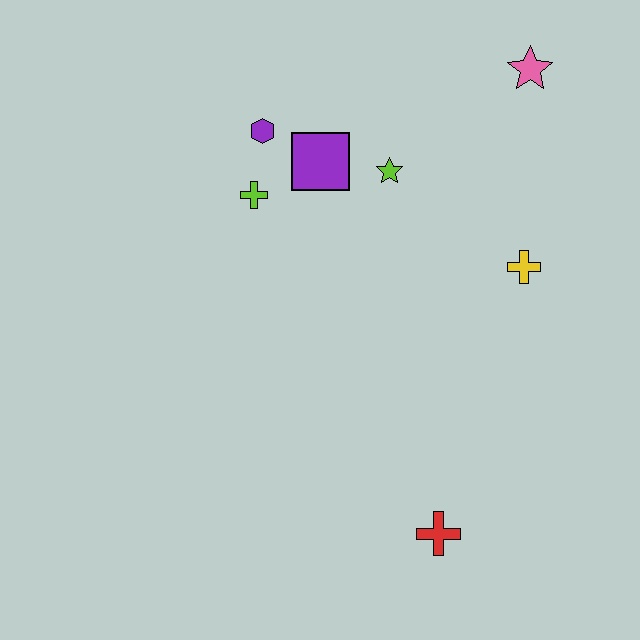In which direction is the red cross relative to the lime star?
The red cross is below the lime star.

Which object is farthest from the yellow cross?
The purple hexagon is farthest from the yellow cross.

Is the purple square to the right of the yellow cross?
No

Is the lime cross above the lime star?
No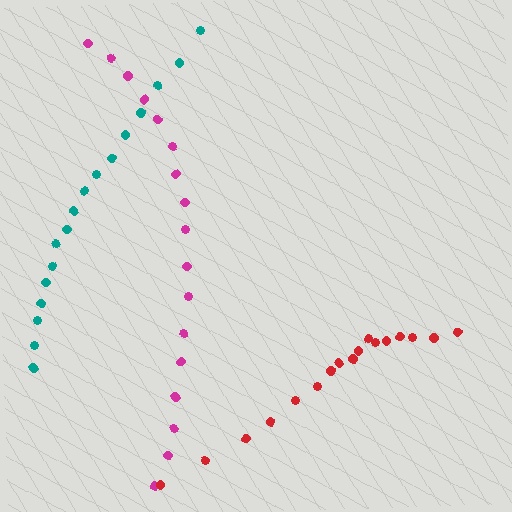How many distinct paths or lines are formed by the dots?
There are 3 distinct paths.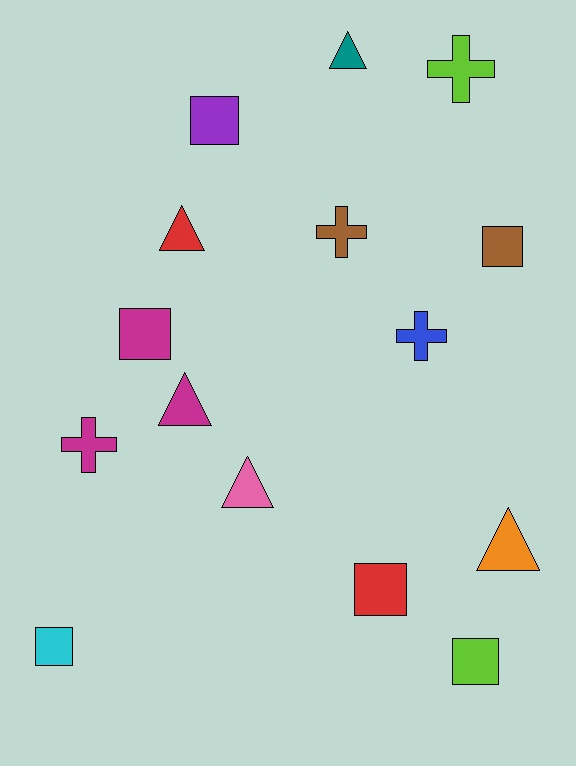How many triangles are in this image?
There are 5 triangles.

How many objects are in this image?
There are 15 objects.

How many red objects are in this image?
There are 2 red objects.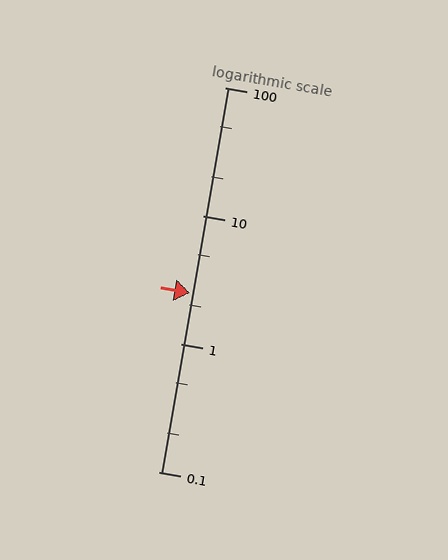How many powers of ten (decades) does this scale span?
The scale spans 3 decades, from 0.1 to 100.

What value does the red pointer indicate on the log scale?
The pointer indicates approximately 2.5.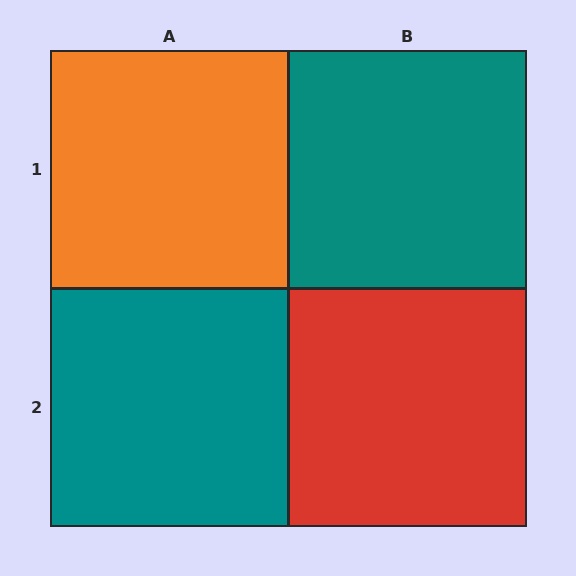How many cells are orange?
1 cell is orange.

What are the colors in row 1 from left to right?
Orange, teal.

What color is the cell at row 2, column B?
Red.